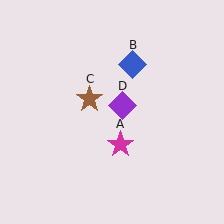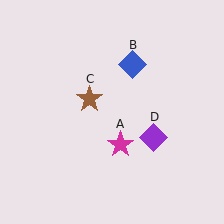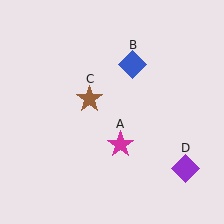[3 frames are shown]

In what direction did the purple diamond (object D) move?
The purple diamond (object D) moved down and to the right.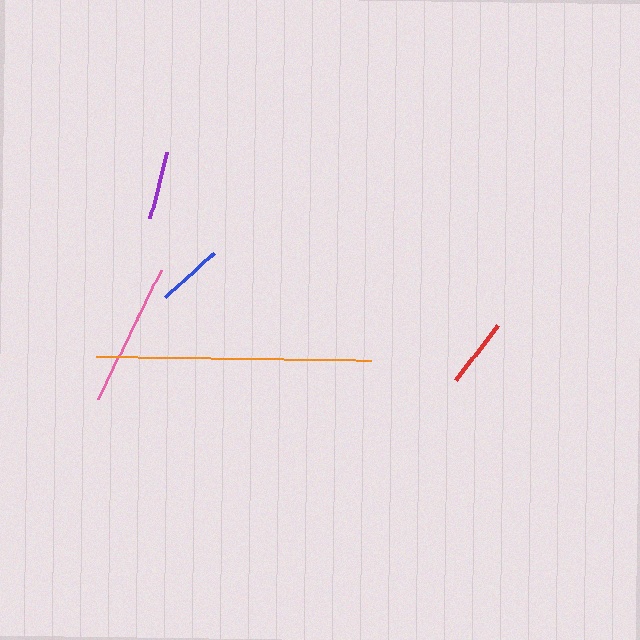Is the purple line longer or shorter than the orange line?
The orange line is longer than the purple line.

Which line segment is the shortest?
The blue line is the shortest at approximately 66 pixels.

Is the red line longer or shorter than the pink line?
The pink line is longer than the red line.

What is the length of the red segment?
The red segment is approximately 69 pixels long.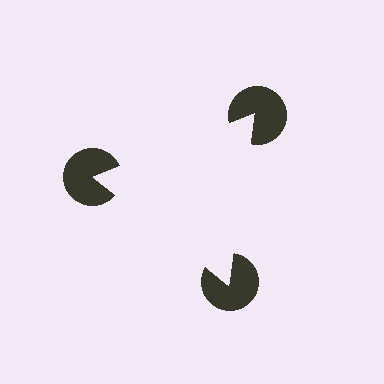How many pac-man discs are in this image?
There are 3 — one at each vertex of the illusory triangle.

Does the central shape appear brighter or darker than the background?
It typically appears slightly brighter than the background, even though no actual brightness change is drawn.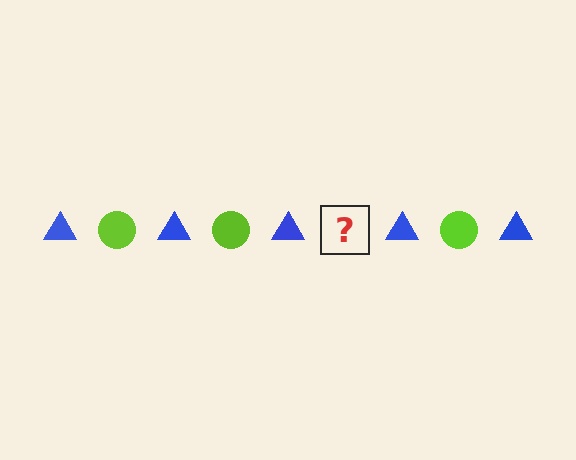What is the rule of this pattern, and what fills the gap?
The rule is that the pattern alternates between blue triangle and lime circle. The gap should be filled with a lime circle.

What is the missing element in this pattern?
The missing element is a lime circle.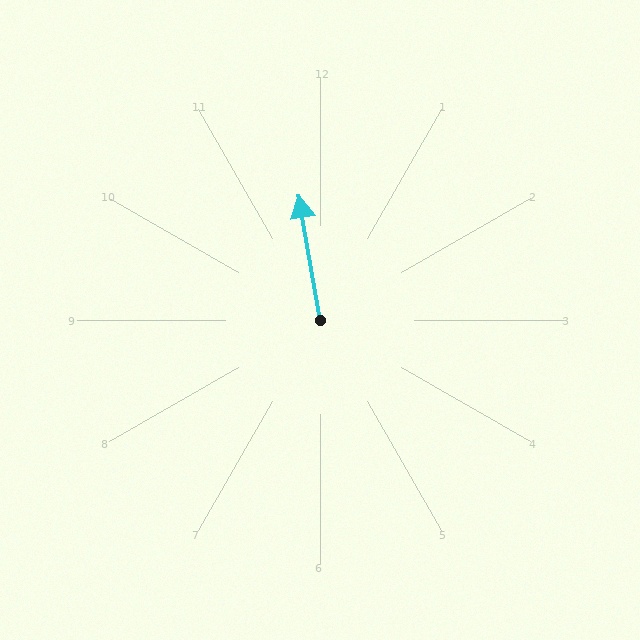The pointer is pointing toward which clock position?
Roughly 12 o'clock.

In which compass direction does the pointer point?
North.